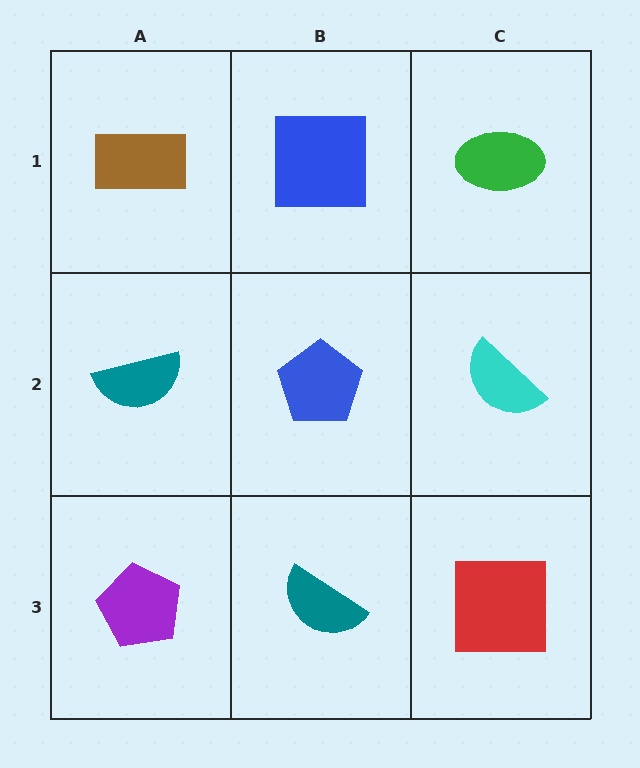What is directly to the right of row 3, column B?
A red square.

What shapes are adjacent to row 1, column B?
A blue pentagon (row 2, column B), a brown rectangle (row 1, column A), a green ellipse (row 1, column C).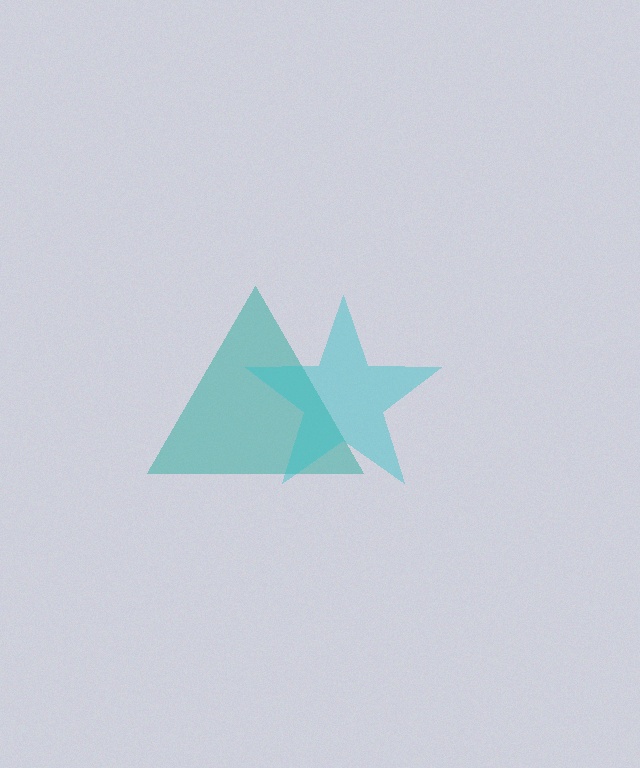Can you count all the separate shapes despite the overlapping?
Yes, there are 2 separate shapes.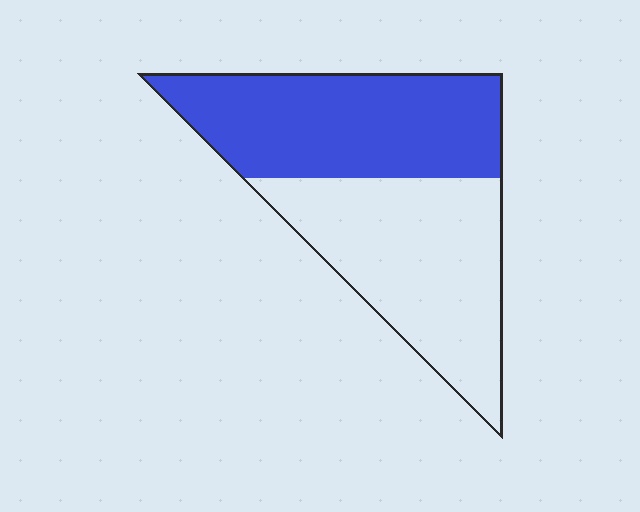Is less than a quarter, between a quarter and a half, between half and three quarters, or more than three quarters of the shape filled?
Between a quarter and a half.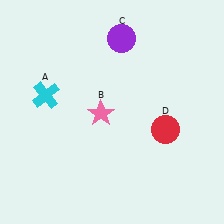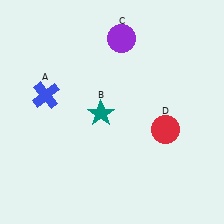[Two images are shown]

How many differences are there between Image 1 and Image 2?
There are 2 differences between the two images.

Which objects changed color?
A changed from cyan to blue. B changed from pink to teal.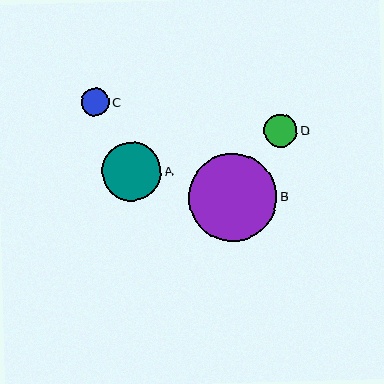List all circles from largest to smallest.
From largest to smallest: B, A, D, C.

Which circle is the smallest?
Circle C is the smallest with a size of approximately 28 pixels.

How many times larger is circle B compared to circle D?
Circle B is approximately 2.7 times the size of circle D.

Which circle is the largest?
Circle B is the largest with a size of approximately 88 pixels.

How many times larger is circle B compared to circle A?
Circle B is approximately 1.5 times the size of circle A.